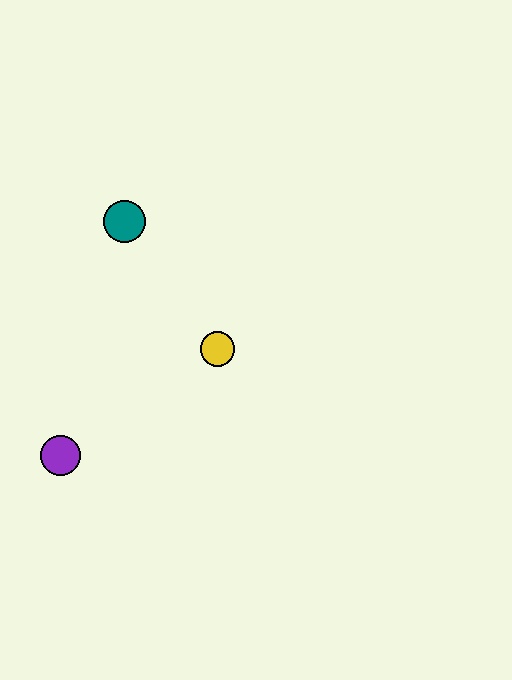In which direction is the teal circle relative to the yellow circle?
The teal circle is above the yellow circle.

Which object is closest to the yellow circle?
The teal circle is closest to the yellow circle.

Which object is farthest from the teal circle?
The purple circle is farthest from the teal circle.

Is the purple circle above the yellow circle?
No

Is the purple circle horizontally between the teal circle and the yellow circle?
No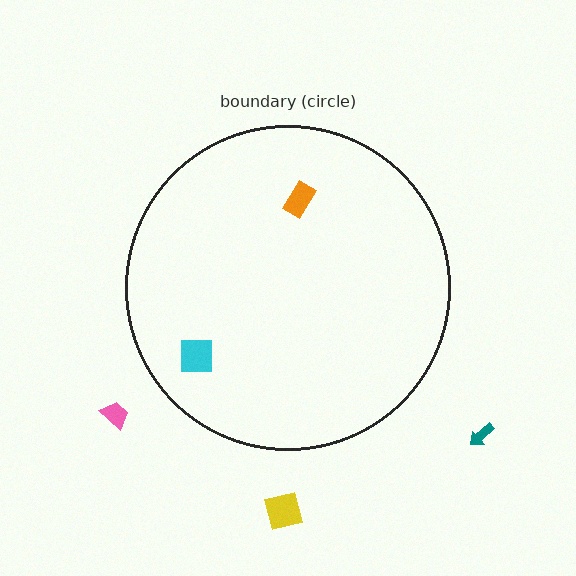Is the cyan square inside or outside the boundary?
Inside.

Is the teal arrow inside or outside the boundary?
Outside.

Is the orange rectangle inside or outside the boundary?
Inside.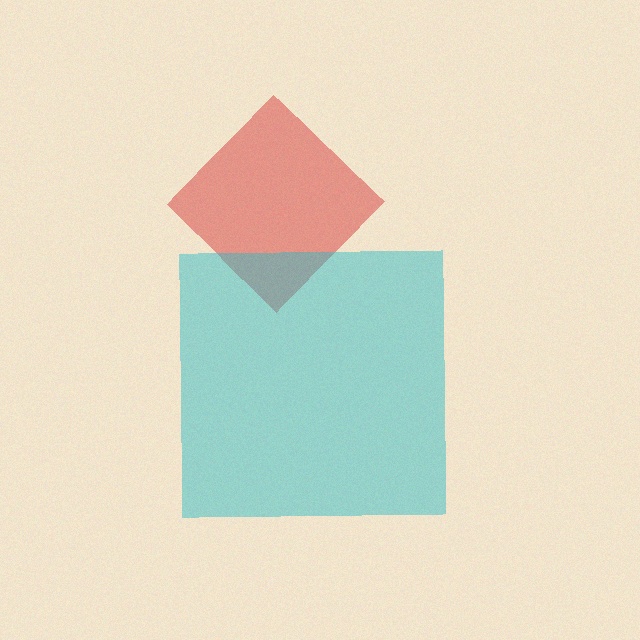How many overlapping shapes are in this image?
There are 2 overlapping shapes in the image.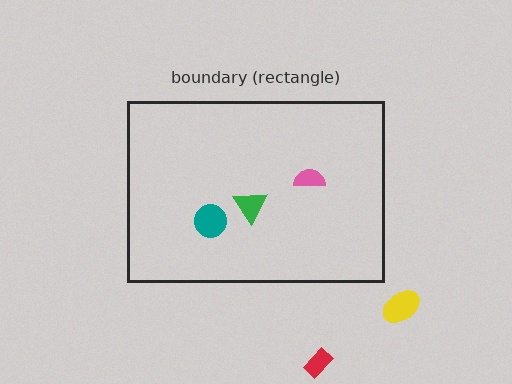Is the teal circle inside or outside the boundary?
Inside.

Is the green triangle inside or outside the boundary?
Inside.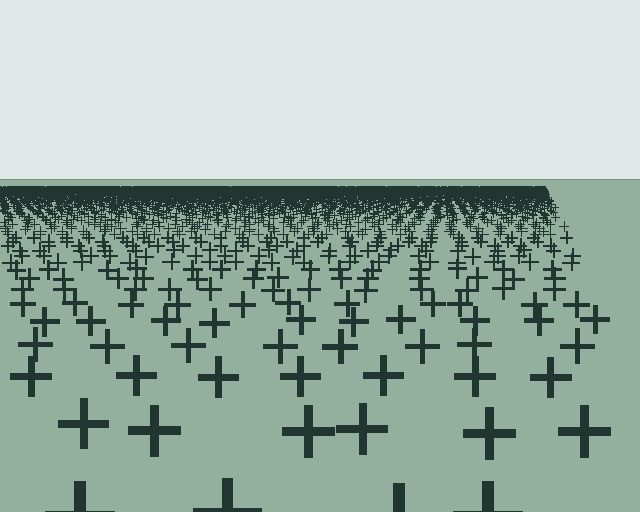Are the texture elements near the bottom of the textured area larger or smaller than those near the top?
Larger. Near the bottom, elements are closer to the viewer and appear at a bigger on-screen size.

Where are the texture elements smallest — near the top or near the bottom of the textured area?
Near the top.